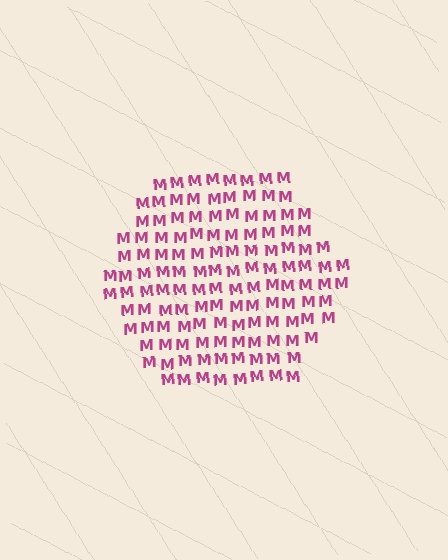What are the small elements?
The small elements are letter M's.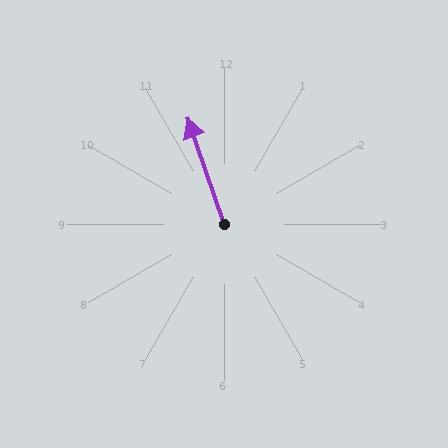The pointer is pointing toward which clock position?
Roughly 11 o'clock.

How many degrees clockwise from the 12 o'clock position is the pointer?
Approximately 341 degrees.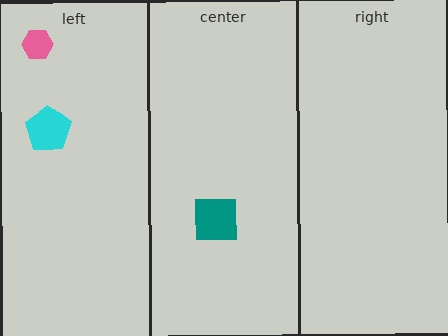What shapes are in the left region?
The pink hexagon, the cyan pentagon.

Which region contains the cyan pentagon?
The left region.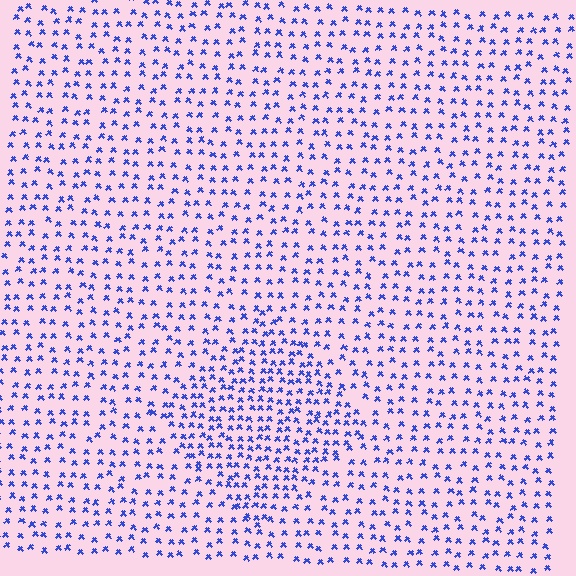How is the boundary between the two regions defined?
The boundary is defined by a change in element density (approximately 1.7x ratio). All elements are the same color, size, and shape.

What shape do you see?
I see a diamond.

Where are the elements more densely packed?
The elements are more densely packed inside the diamond boundary.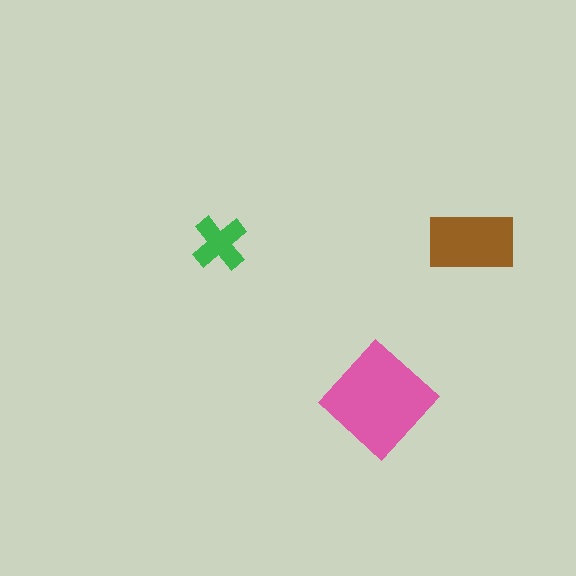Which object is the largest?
The pink diamond.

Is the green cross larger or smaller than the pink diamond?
Smaller.